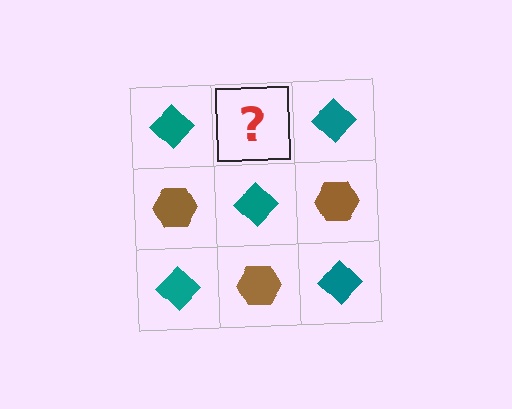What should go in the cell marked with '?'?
The missing cell should contain a brown hexagon.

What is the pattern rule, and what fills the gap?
The rule is that it alternates teal diamond and brown hexagon in a checkerboard pattern. The gap should be filled with a brown hexagon.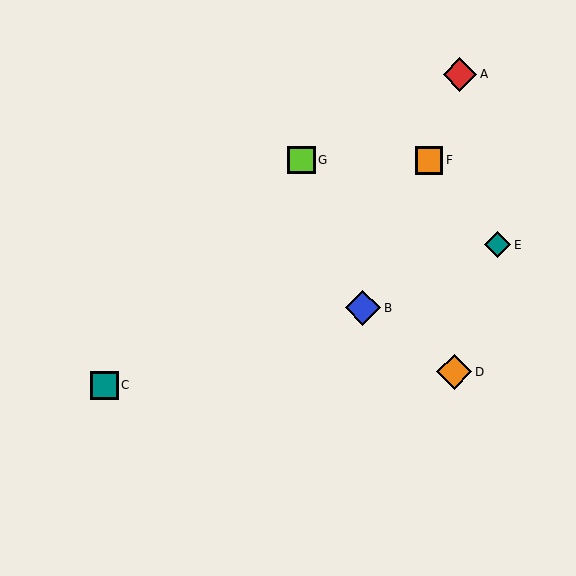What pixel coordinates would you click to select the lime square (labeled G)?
Click at (301, 160) to select the lime square G.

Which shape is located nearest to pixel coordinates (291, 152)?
The lime square (labeled G) at (301, 160) is nearest to that location.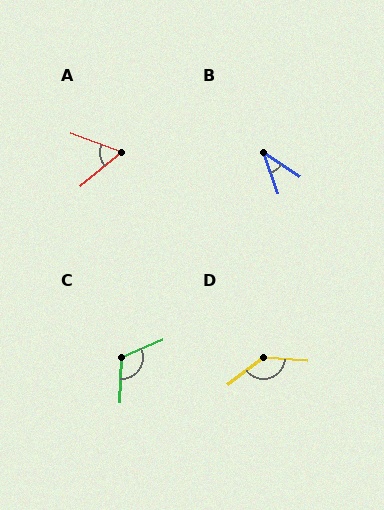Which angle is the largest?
D, at approximately 139 degrees.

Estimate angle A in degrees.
Approximately 60 degrees.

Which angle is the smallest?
B, at approximately 37 degrees.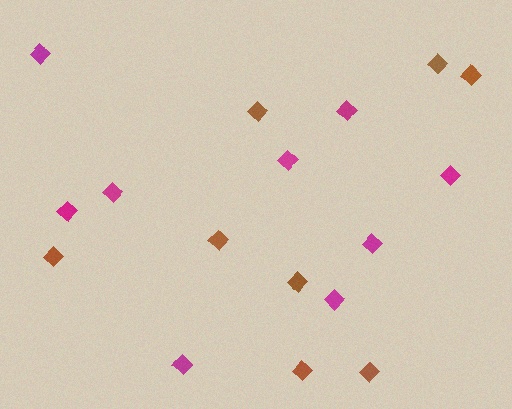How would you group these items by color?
There are 2 groups: one group of brown diamonds (8) and one group of magenta diamonds (9).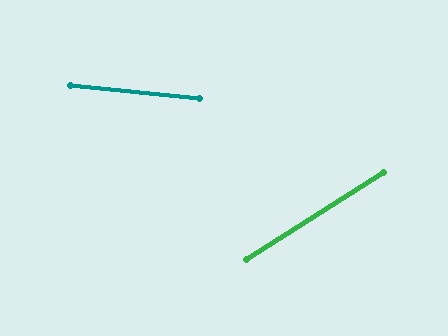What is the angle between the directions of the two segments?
Approximately 38 degrees.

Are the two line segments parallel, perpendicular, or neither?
Neither parallel nor perpendicular — they differ by about 38°.